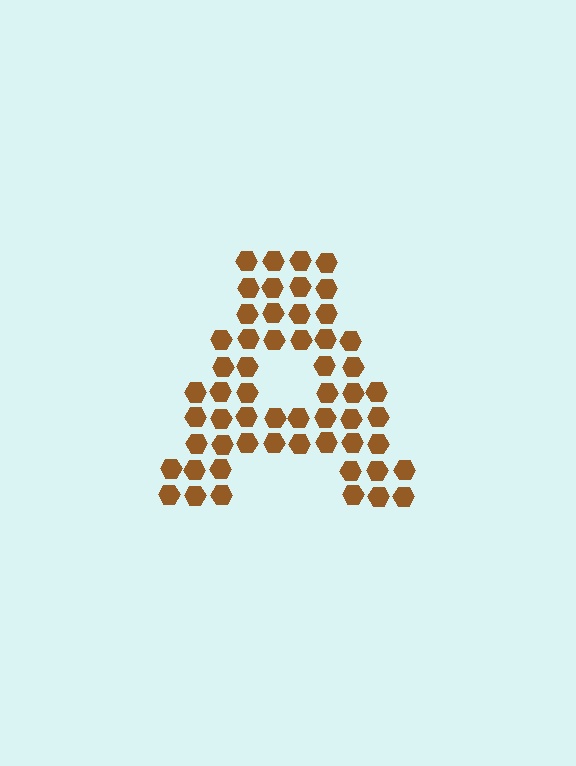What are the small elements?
The small elements are hexagons.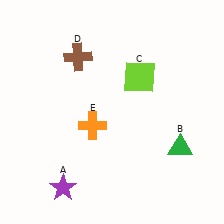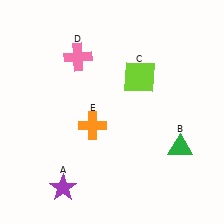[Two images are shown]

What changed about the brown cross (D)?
In Image 1, D is brown. In Image 2, it changed to pink.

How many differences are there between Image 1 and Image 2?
There is 1 difference between the two images.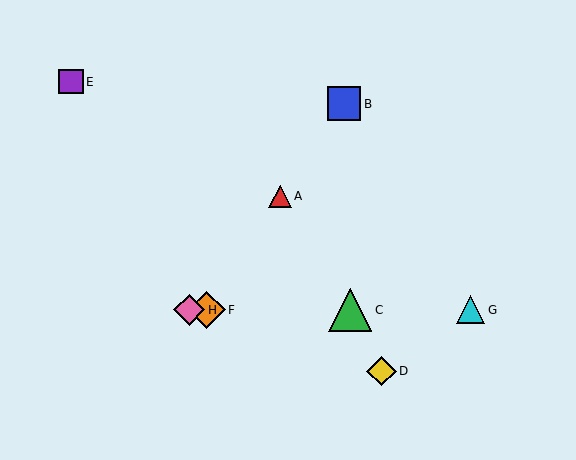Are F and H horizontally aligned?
Yes, both are at y≈310.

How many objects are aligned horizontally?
4 objects (C, F, G, H) are aligned horizontally.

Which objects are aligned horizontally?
Objects C, F, G, H are aligned horizontally.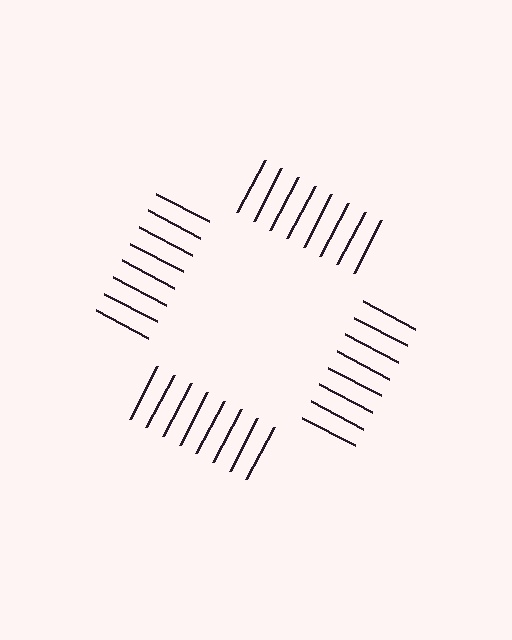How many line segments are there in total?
32 — 8 along each of the 4 edges.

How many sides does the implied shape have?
4 sides — the line-ends trace a square.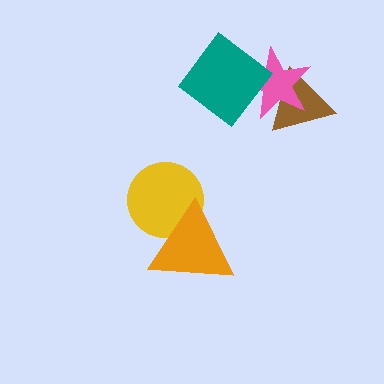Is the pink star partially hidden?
Yes, it is partially covered by another shape.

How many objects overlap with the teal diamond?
1 object overlaps with the teal diamond.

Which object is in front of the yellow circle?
The orange triangle is in front of the yellow circle.